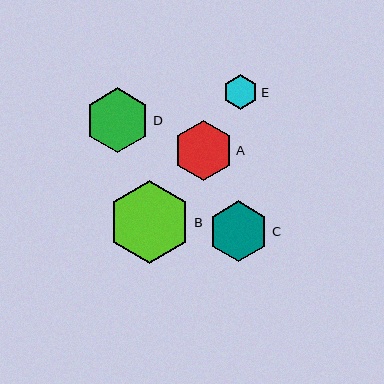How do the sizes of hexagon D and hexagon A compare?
Hexagon D and hexagon A are approximately the same size.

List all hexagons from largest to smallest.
From largest to smallest: B, D, C, A, E.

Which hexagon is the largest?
Hexagon B is the largest with a size of approximately 83 pixels.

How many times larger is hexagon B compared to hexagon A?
Hexagon B is approximately 1.4 times the size of hexagon A.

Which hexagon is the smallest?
Hexagon E is the smallest with a size of approximately 35 pixels.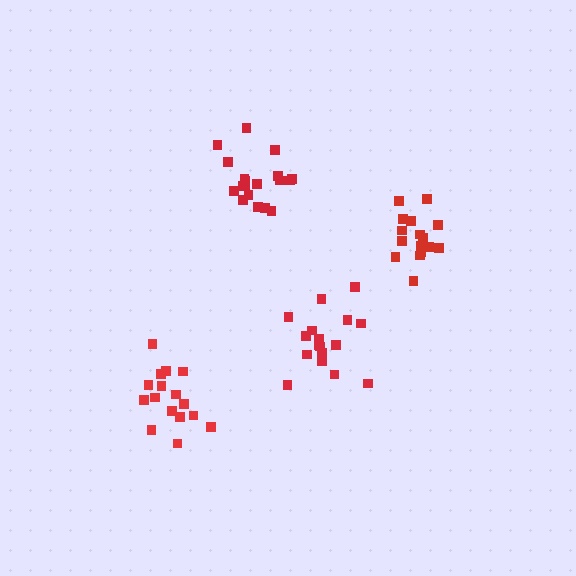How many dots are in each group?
Group 1: 17 dots, Group 2: 20 dots, Group 3: 16 dots, Group 4: 16 dots (69 total).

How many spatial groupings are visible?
There are 4 spatial groupings.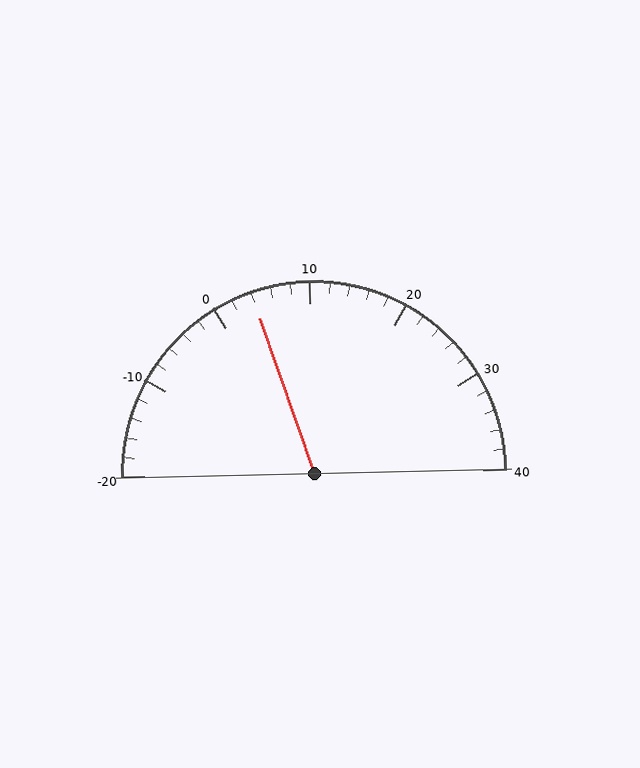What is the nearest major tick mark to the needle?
The nearest major tick mark is 0.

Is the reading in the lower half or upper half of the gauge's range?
The reading is in the lower half of the range (-20 to 40).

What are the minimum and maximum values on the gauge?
The gauge ranges from -20 to 40.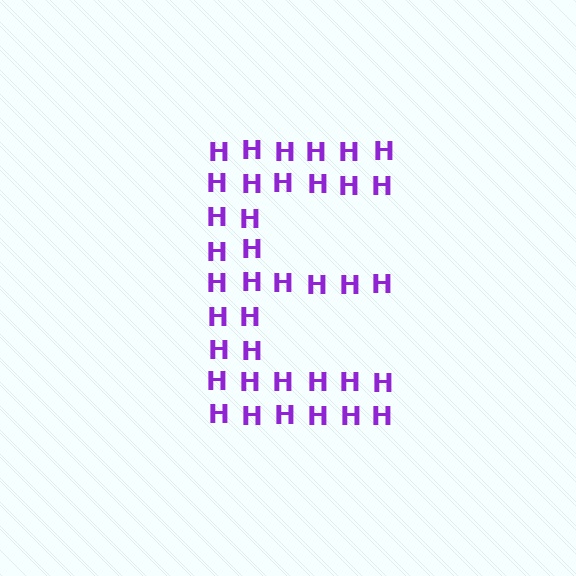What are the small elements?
The small elements are letter H's.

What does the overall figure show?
The overall figure shows the letter E.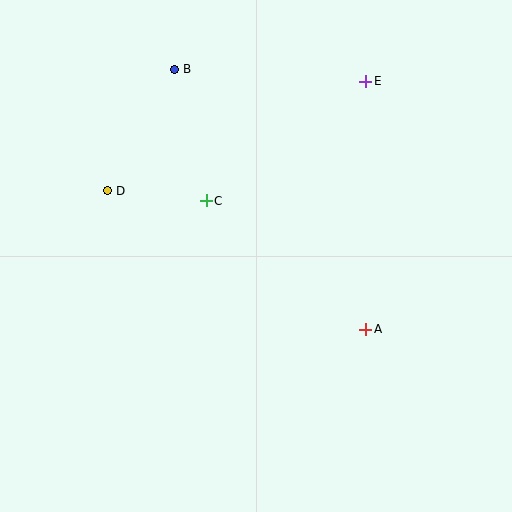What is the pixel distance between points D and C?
The distance between D and C is 99 pixels.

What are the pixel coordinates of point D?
Point D is at (108, 191).